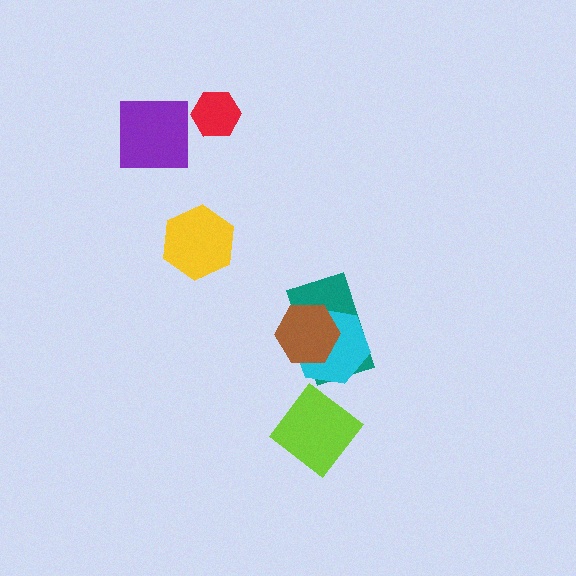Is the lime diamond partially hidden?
No, no other shape covers it.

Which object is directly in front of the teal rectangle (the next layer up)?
The cyan hexagon is directly in front of the teal rectangle.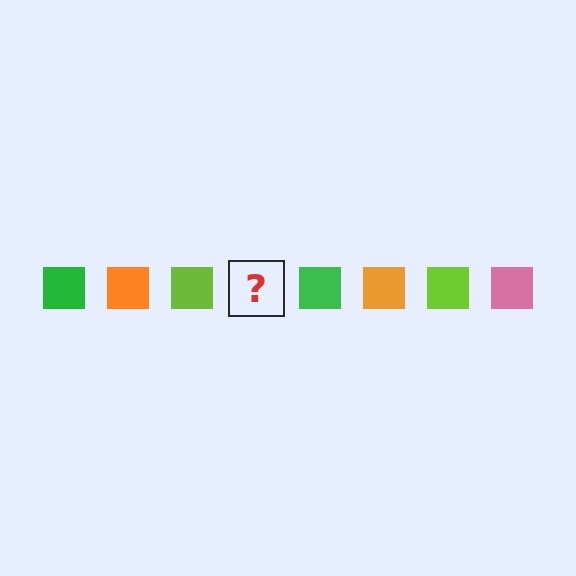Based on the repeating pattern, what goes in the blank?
The blank should be a pink square.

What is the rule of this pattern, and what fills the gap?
The rule is that the pattern cycles through green, orange, lime, pink squares. The gap should be filled with a pink square.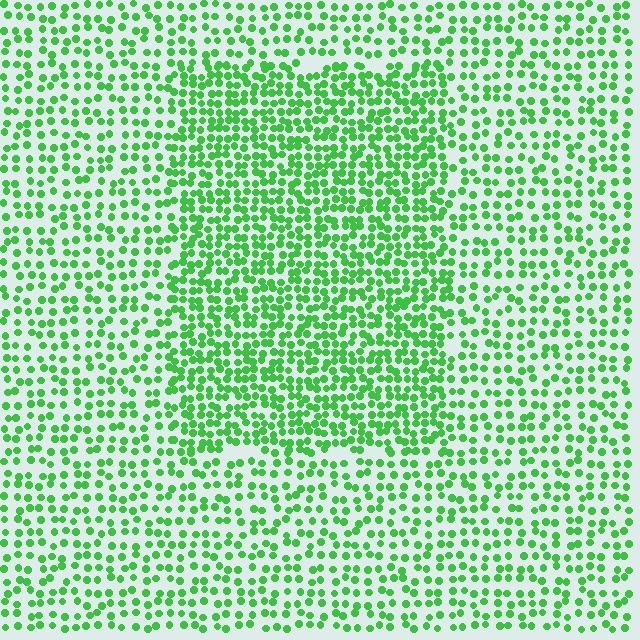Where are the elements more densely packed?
The elements are more densely packed inside the rectangle boundary.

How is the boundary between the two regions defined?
The boundary is defined by a change in element density (approximately 1.7x ratio). All elements are the same color, size, and shape.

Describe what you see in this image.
The image contains small green elements arranged at two different densities. A rectangle-shaped region is visible where the elements are more densely packed than the surrounding area.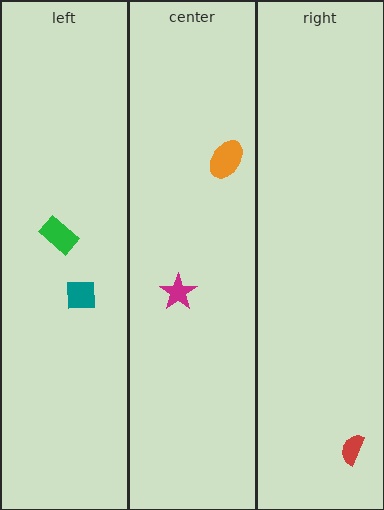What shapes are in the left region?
The green rectangle, the teal square.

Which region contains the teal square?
The left region.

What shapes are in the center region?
The magenta star, the orange ellipse.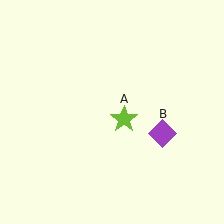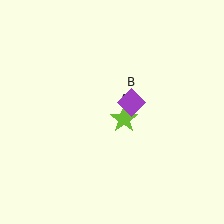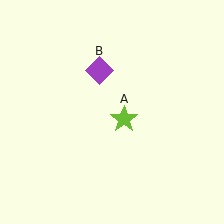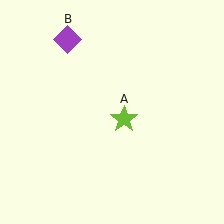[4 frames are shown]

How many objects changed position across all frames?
1 object changed position: purple diamond (object B).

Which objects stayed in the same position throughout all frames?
Lime star (object A) remained stationary.